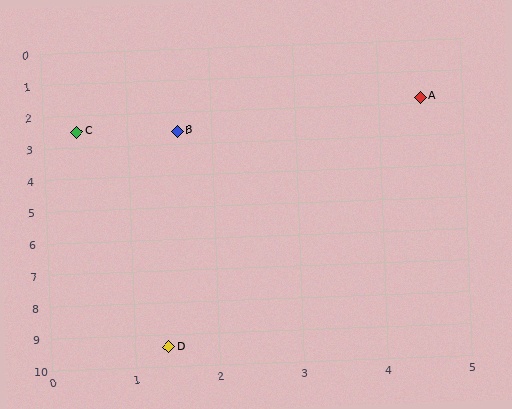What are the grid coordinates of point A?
Point A is at approximately (4.5, 1.8).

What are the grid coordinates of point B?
Point B is at approximately (1.6, 2.6).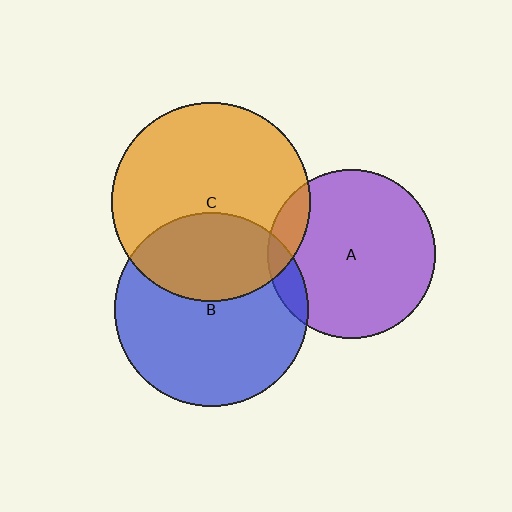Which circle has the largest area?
Circle C (orange).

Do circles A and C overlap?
Yes.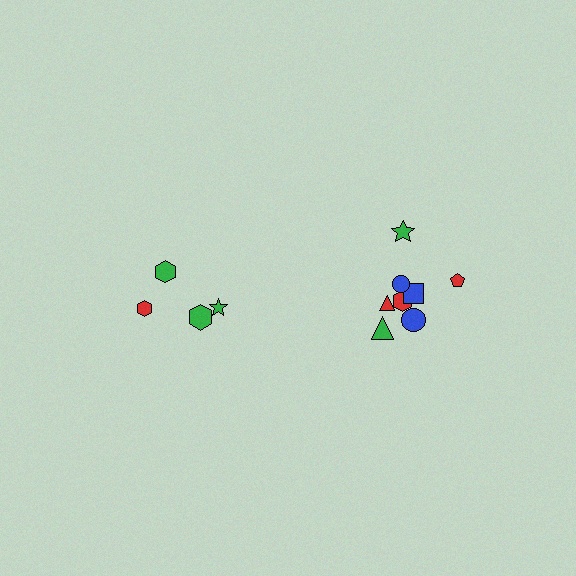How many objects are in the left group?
There are 4 objects.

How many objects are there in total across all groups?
There are 12 objects.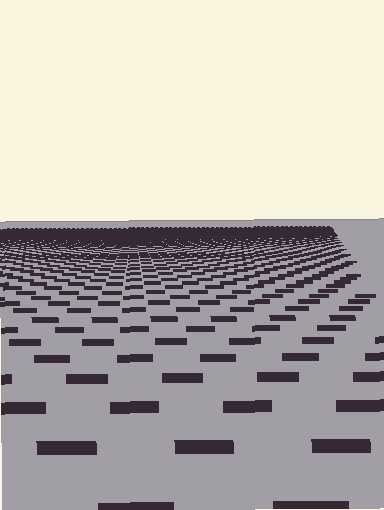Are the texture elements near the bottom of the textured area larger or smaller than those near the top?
Larger. Near the bottom, elements are closer to the viewer and appear at a bigger on-screen size.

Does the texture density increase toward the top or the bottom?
Density increases toward the top.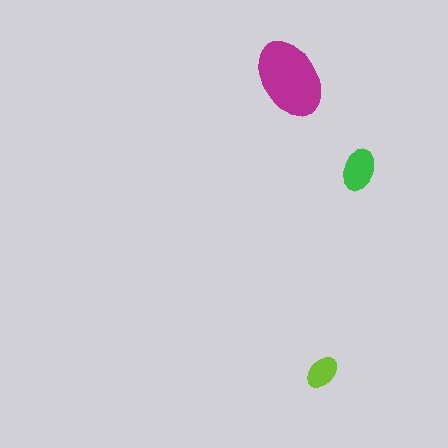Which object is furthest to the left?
The magenta ellipse is leftmost.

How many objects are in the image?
There are 3 objects in the image.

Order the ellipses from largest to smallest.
the magenta one, the green one, the lime one.